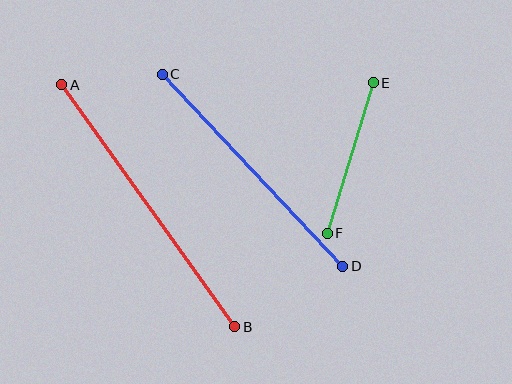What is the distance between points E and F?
The distance is approximately 158 pixels.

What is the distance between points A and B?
The distance is approximately 297 pixels.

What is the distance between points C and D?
The distance is approximately 264 pixels.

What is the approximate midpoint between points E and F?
The midpoint is at approximately (350, 158) pixels.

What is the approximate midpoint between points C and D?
The midpoint is at approximately (253, 170) pixels.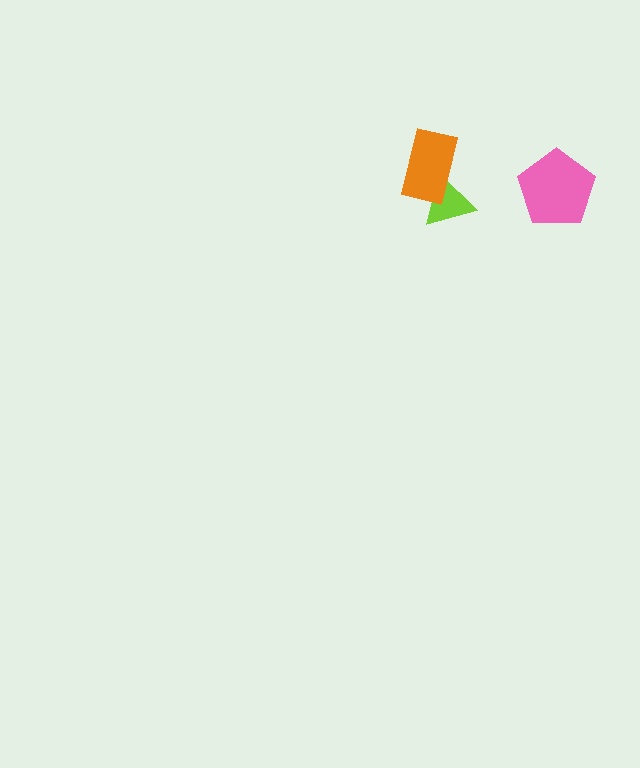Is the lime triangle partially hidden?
Yes, it is partially covered by another shape.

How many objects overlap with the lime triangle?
1 object overlaps with the lime triangle.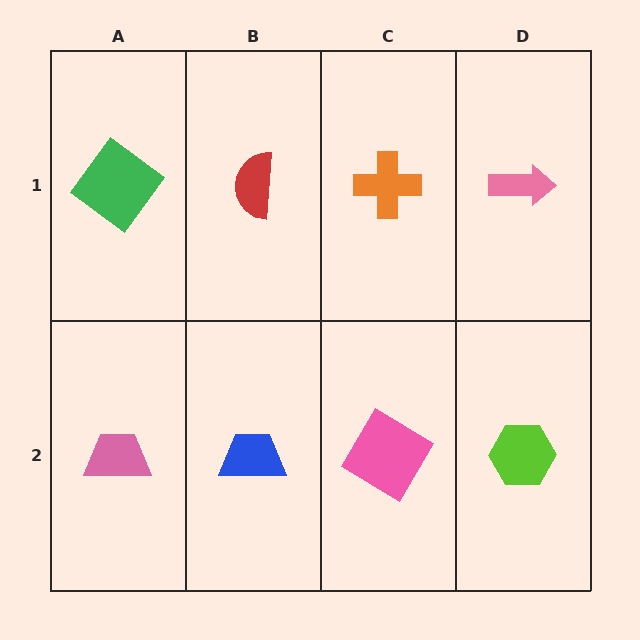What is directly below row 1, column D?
A lime hexagon.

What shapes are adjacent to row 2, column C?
An orange cross (row 1, column C), a blue trapezoid (row 2, column B), a lime hexagon (row 2, column D).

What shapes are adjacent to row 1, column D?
A lime hexagon (row 2, column D), an orange cross (row 1, column C).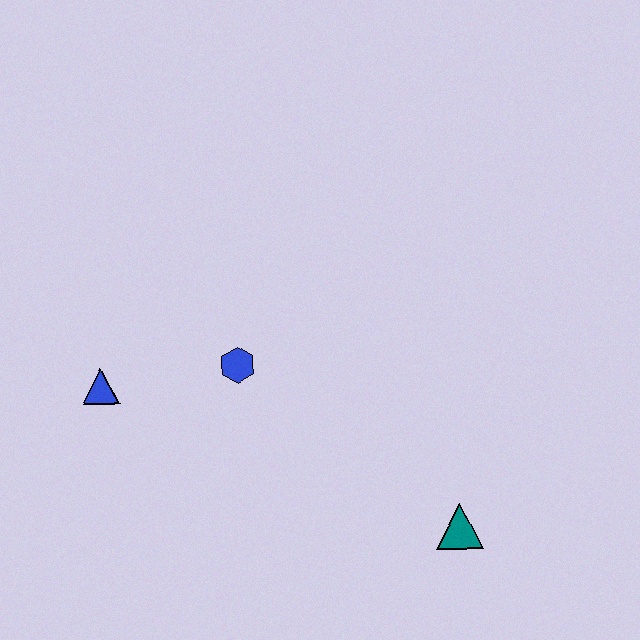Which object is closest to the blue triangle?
The blue hexagon is closest to the blue triangle.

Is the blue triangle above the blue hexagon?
No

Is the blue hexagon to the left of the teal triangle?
Yes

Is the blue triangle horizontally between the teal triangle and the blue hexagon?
No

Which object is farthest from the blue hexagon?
The teal triangle is farthest from the blue hexagon.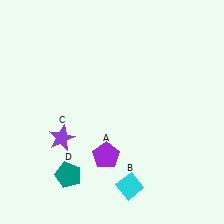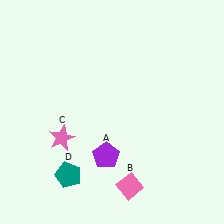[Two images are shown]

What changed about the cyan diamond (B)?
In Image 1, B is cyan. In Image 2, it changed to pink.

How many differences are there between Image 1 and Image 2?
There are 2 differences between the two images.